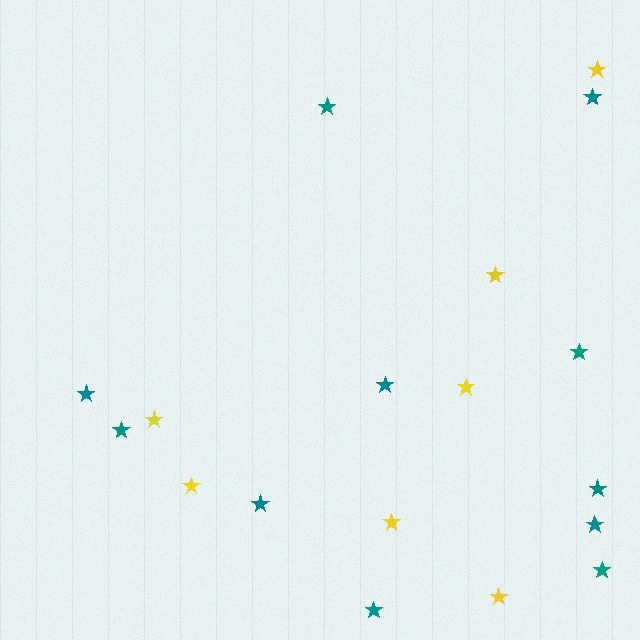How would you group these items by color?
There are 2 groups: one group of yellow stars (7) and one group of teal stars (11).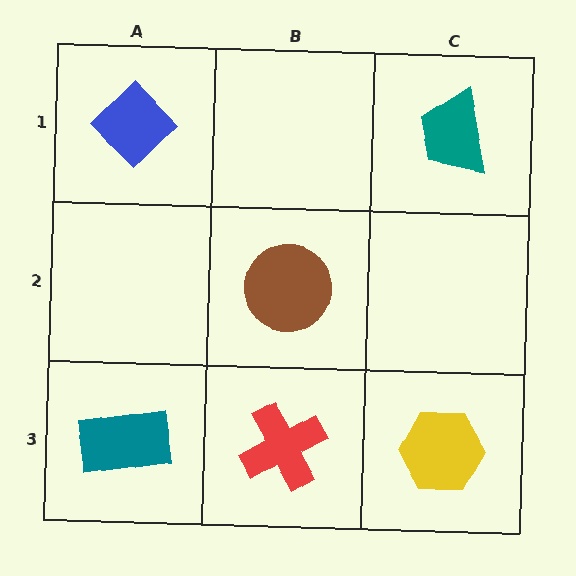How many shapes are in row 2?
1 shape.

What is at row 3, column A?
A teal rectangle.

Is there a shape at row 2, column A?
No, that cell is empty.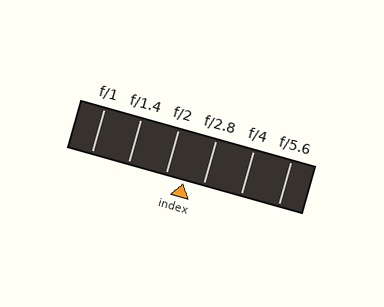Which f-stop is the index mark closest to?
The index mark is closest to f/2.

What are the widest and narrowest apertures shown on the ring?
The widest aperture shown is f/1 and the narrowest is f/5.6.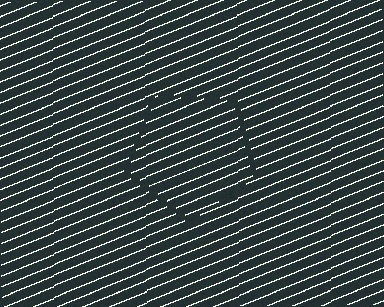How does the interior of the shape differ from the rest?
The interior of the shape contains the same grating, shifted by half a period — the contour is defined by the phase discontinuity where line-ends from the inner and outer gratings abut.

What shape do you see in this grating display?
An illusory pentagon. The interior of the shape contains the same grating, shifted by half a period — the contour is defined by the phase discontinuity where line-ends from the inner and outer gratings abut.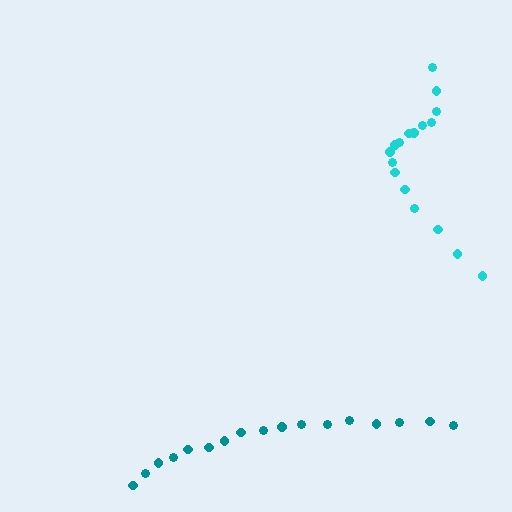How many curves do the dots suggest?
There are 2 distinct paths.